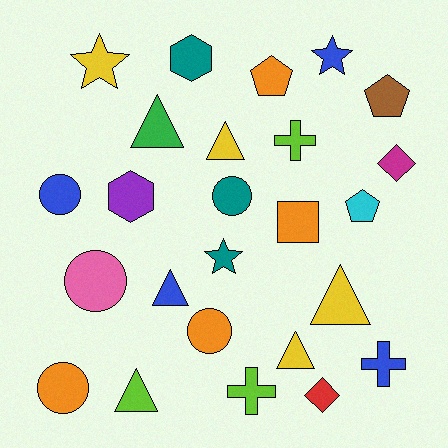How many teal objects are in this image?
There are 3 teal objects.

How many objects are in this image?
There are 25 objects.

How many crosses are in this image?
There are 3 crosses.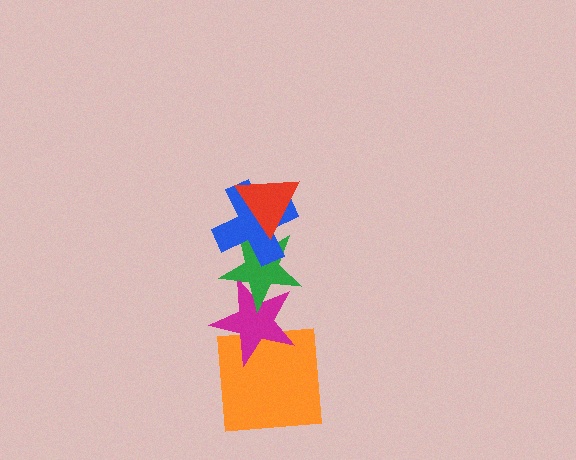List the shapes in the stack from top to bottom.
From top to bottom: the red triangle, the blue cross, the green star, the magenta star, the orange square.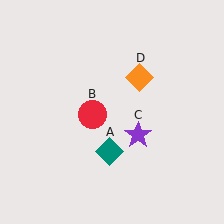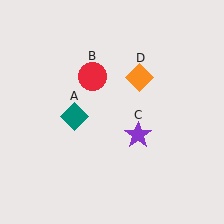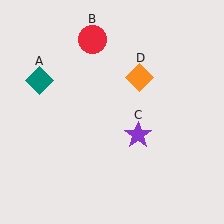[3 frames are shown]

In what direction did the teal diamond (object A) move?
The teal diamond (object A) moved up and to the left.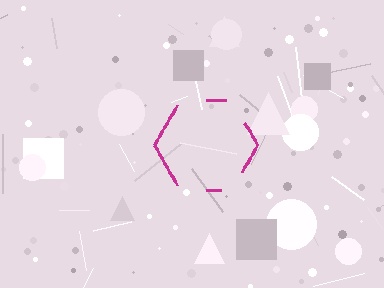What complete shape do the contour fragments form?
The contour fragments form a hexagon.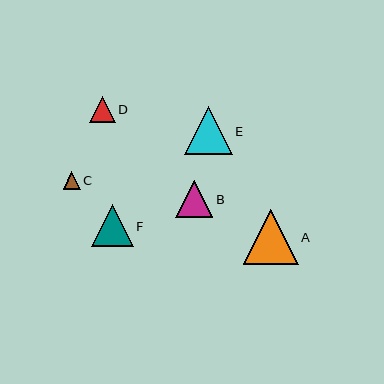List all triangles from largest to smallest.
From largest to smallest: A, E, F, B, D, C.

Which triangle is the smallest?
Triangle C is the smallest with a size of approximately 17 pixels.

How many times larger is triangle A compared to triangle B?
Triangle A is approximately 1.5 times the size of triangle B.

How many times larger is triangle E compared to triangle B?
Triangle E is approximately 1.3 times the size of triangle B.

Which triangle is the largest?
Triangle A is the largest with a size of approximately 55 pixels.